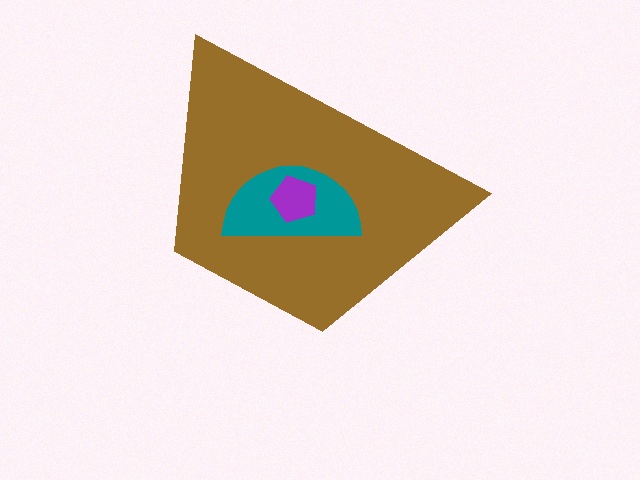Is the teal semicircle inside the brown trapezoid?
Yes.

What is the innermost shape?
The purple pentagon.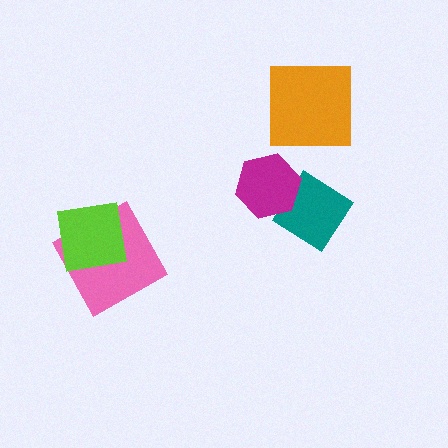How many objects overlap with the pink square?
1 object overlaps with the pink square.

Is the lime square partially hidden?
No, no other shape covers it.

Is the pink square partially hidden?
Yes, it is partially covered by another shape.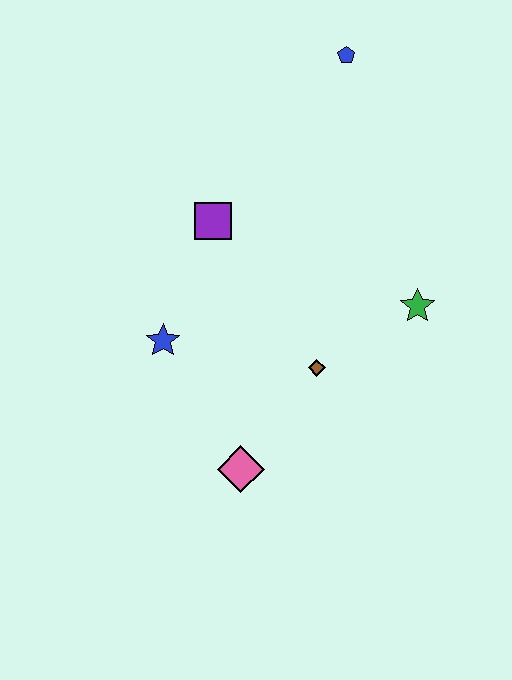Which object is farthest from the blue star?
The blue pentagon is farthest from the blue star.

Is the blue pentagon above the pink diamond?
Yes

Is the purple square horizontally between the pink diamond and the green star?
No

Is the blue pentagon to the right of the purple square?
Yes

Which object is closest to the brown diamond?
The green star is closest to the brown diamond.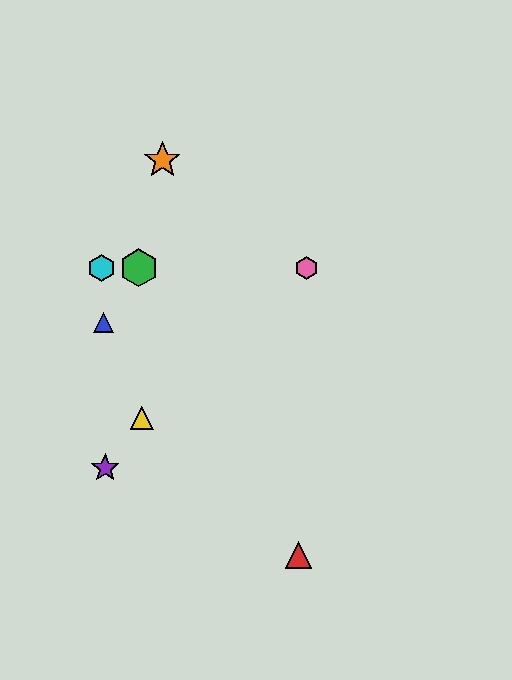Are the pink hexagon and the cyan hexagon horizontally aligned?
Yes, both are at y≈268.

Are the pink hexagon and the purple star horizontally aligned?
No, the pink hexagon is at y≈268 and the purple star is at y≈468.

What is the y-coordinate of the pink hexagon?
The pink hexagon is at y≈268.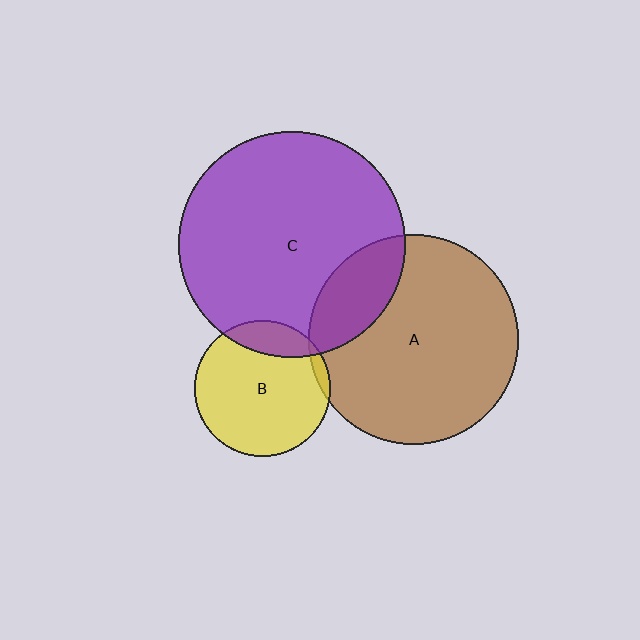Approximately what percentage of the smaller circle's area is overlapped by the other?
Approximately 20%.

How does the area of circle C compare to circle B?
Approximately 2.8 times.